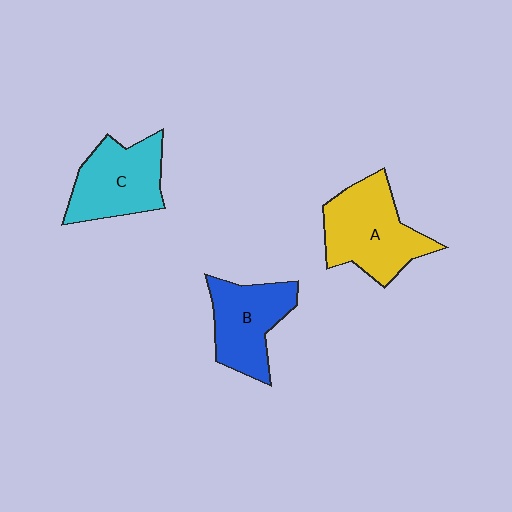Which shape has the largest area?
Shape A (yellow).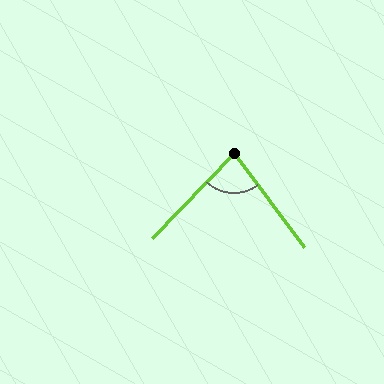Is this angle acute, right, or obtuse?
It is acute.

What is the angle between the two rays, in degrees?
Approximately 80 degrees.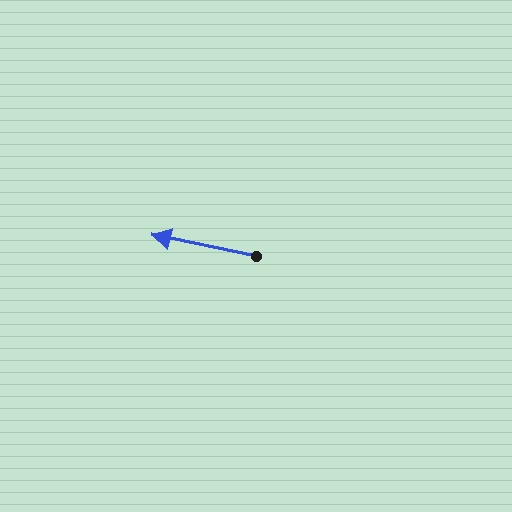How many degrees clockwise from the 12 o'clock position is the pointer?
Approximately 281 degrees.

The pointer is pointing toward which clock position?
Roughly 9 o'clock.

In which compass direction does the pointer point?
West.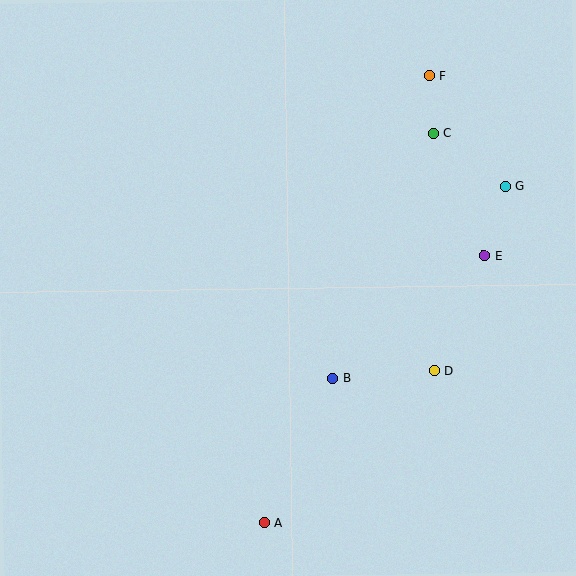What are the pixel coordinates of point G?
Point G is at (505, 186).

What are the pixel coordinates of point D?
Point D is at (434, 371).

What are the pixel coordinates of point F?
Point F is at (429, 76).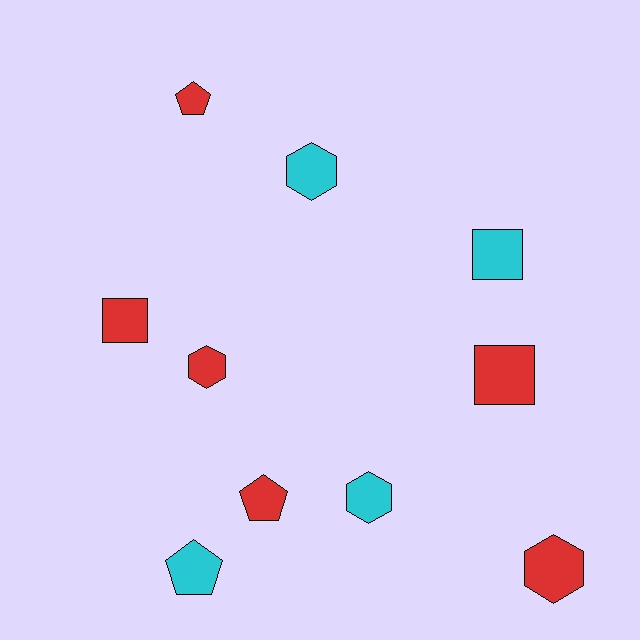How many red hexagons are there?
There are 2 red hexagons.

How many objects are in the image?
There are 10 objects.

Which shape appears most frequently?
Hexagon, with 4 objects.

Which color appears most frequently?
Red, with 6 objects.